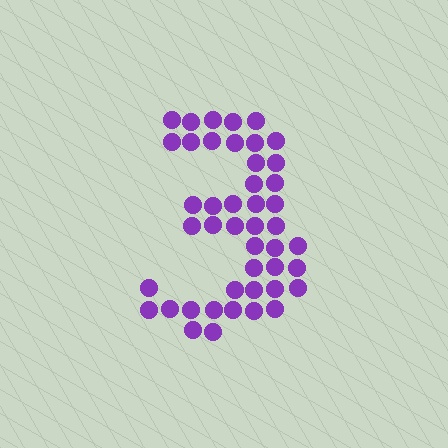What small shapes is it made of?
It is made of small circles.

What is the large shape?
The large shape is the digit 3.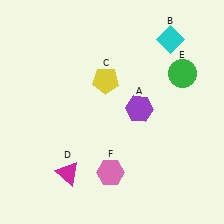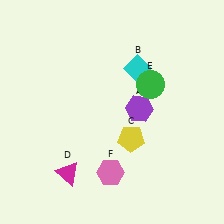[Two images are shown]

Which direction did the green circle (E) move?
The green circle (E) moved left.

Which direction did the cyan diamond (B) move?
The cyan diamond (B) moved left.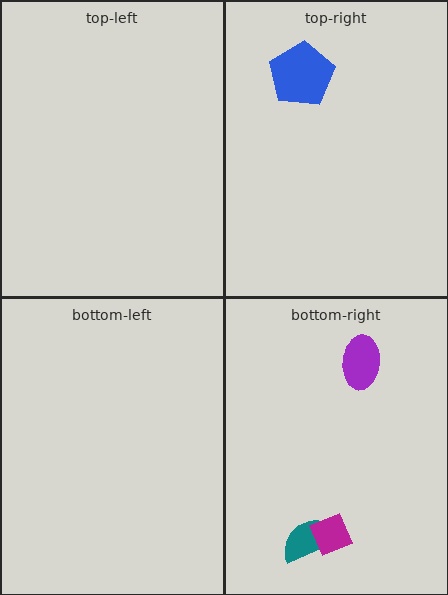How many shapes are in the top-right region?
1.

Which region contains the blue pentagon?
The top-right region.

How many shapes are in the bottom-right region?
3.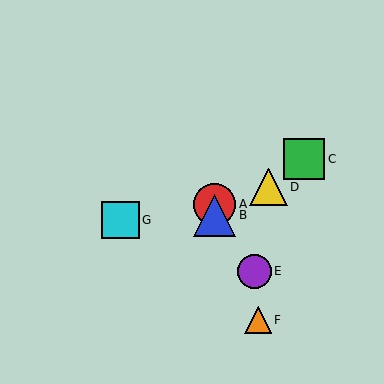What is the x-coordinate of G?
Object G is at x≈121.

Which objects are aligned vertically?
Objects A, B are aligned vertically.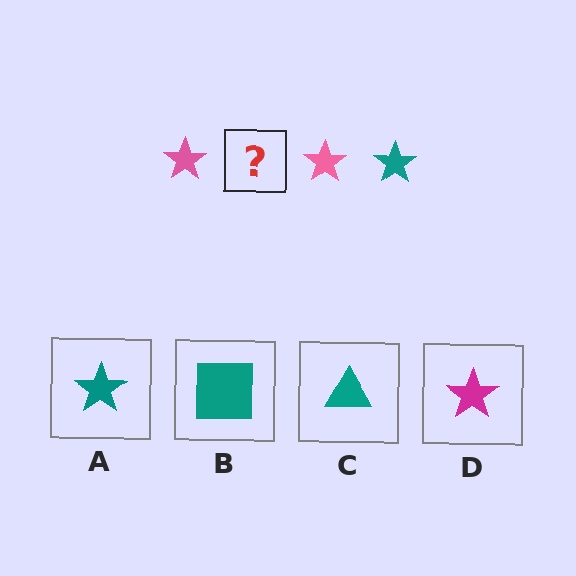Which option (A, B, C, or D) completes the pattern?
A.